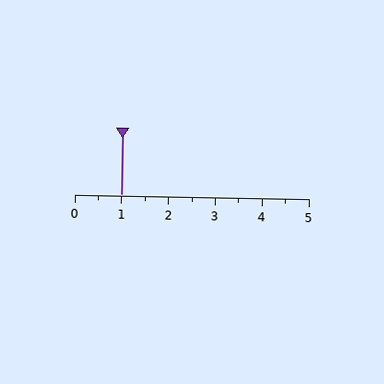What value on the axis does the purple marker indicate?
The marker indicates approximately 1.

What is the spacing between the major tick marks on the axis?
The major ticks are spaced 1 apart.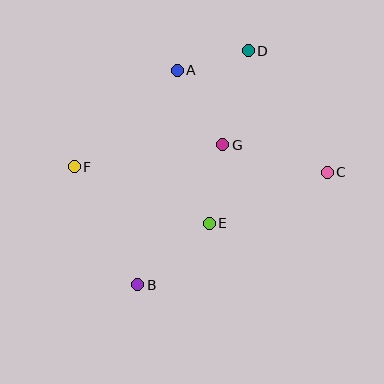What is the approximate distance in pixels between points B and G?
The distance between B and G is approximately 164 pixels.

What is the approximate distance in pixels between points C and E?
The distance between C and E is approximately 128 pixels.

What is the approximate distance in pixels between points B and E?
The distance between B and E is approximately 95 pixels.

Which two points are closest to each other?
Points A and D are closest to each other.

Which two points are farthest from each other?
Points B and D are farthest from each other.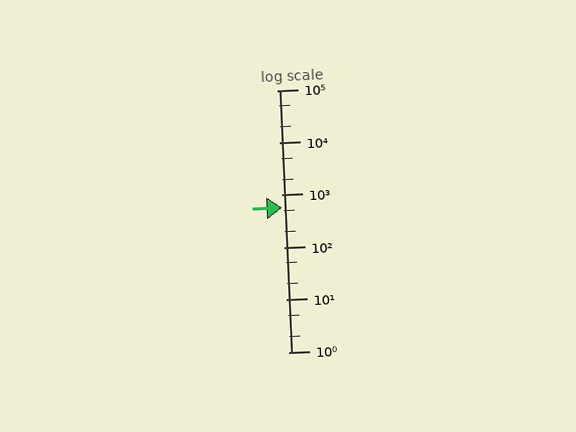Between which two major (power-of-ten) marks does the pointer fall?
The pointer is between 100 and 1000.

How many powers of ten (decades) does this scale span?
The scale spans 5 decades, from 1 to 100000.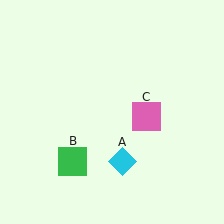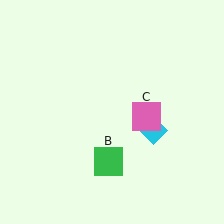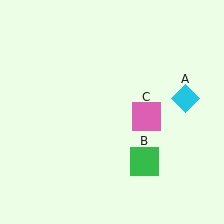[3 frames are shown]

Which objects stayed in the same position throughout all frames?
Pink square (object C) remained stationary.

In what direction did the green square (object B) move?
The green square (object B) moved right.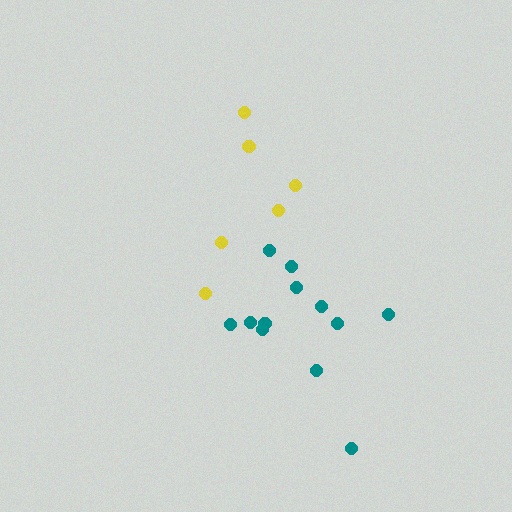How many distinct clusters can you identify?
There are 2 distinct clusters.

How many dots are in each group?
Group 1: 6 dots, Group 2: 12 dots (18 total).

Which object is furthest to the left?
The yellow cluster is leftmost.